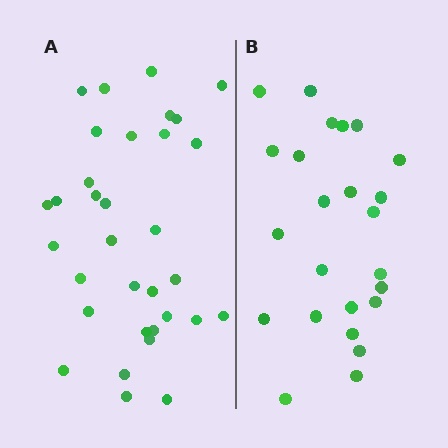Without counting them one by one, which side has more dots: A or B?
Region A (the left region) has more dots.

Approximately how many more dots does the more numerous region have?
Region A has roughly 8 or so more dots than region B.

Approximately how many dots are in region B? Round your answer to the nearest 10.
About 20 dots. (The exact count is 24, which rounds to 20.)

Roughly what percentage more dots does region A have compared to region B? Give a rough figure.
About 40% more.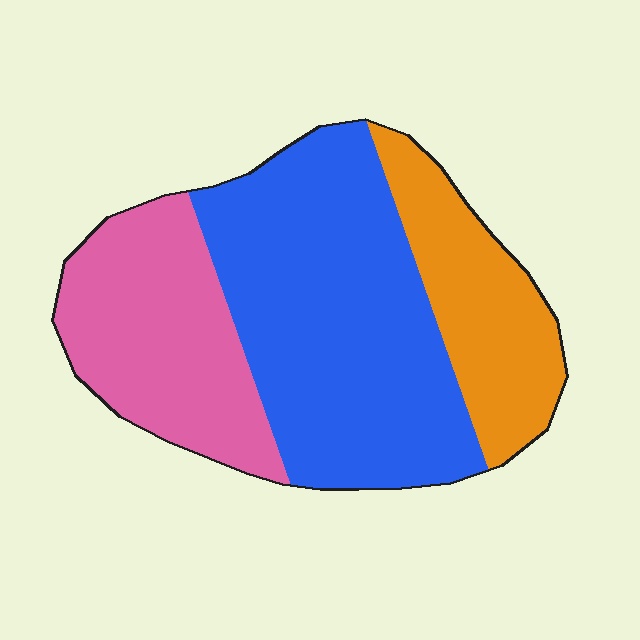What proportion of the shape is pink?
Pink covers about 30% of the shape.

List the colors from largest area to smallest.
From largest to smallest: blue, pink, orange.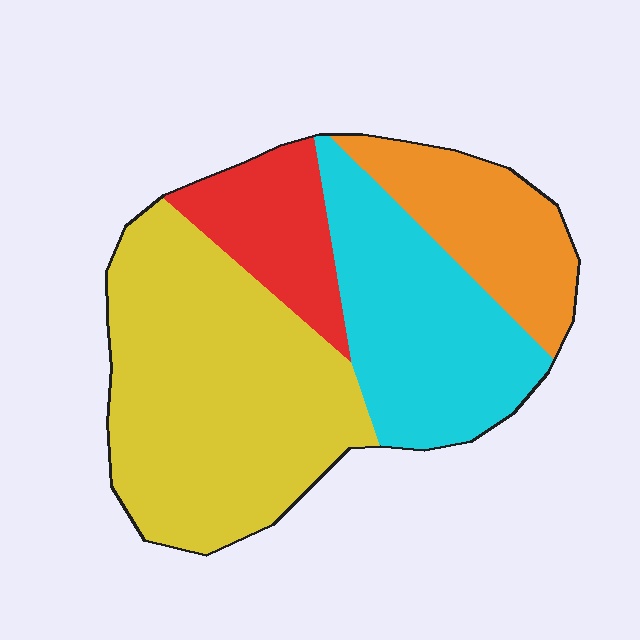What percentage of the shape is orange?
Orange covers roughly 15% of the shape.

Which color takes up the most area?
Yellow, at roughly 45%.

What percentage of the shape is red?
Red covers about 15% of the shape.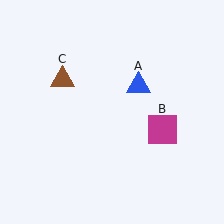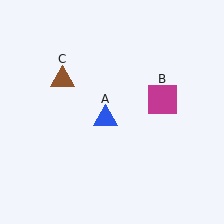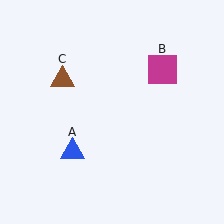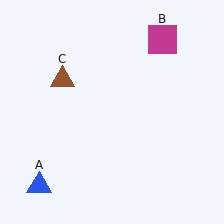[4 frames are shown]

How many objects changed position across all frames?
2 objects changed position: blue triangle (object A), magenta square (object B).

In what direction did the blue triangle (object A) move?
The blue triangle (object A) moved down and to the left.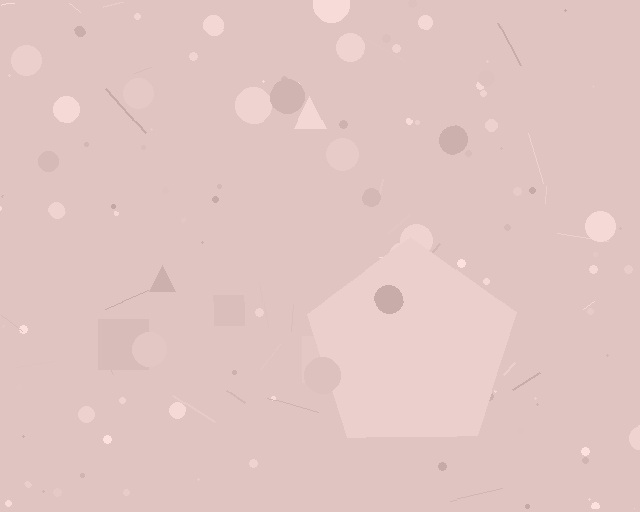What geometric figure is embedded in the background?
A pentagon is embedded in the background.